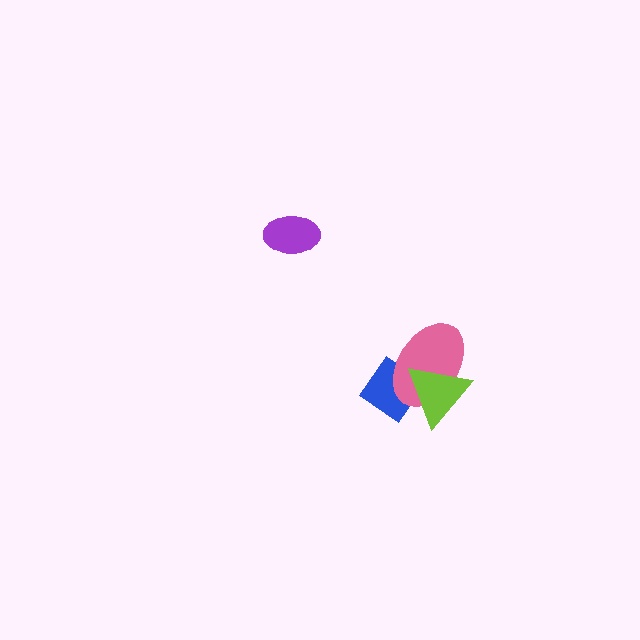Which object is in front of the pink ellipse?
The lime triangle is in front of the pink ellipse.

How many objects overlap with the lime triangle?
2 objects overlap with the lime triangle.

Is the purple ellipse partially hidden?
No, no other shape covers it.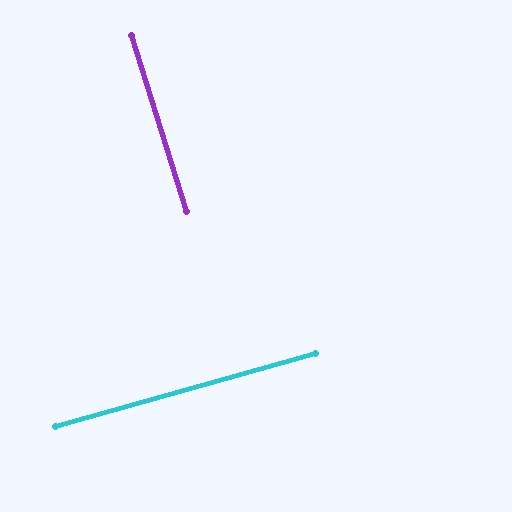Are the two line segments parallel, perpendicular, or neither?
Perpendicular — they meet at approximately 88°.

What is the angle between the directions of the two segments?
Approximately 88 degrees.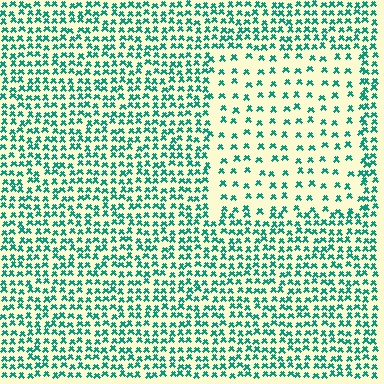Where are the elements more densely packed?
The elements are more densely packed outside the rectangle boundary.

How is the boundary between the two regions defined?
The boundary is defined by a change in element density (approximately 2.3x ratio). All elements are the same color, size, and shape.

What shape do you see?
I see a rectangle.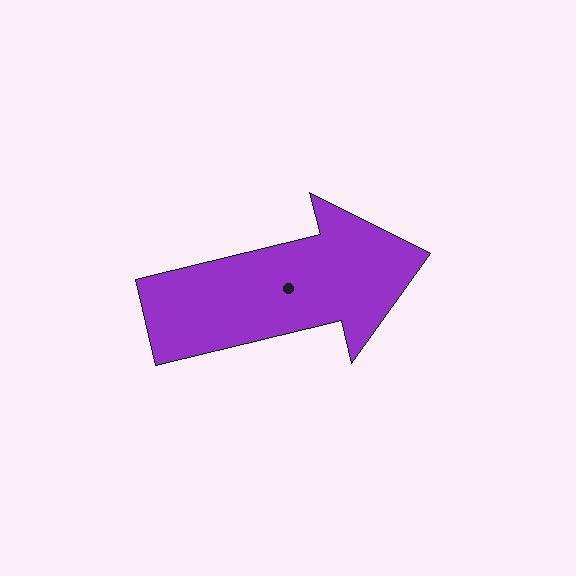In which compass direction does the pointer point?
East.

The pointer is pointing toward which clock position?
Roughly 3 o'clock.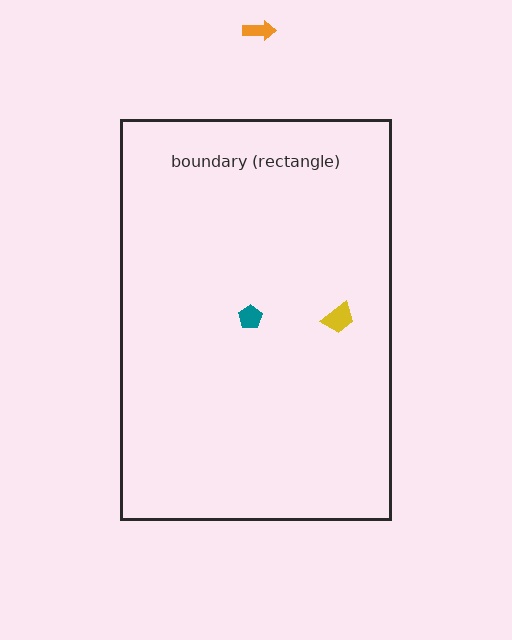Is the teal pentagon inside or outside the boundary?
Inside.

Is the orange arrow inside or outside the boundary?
Outside.